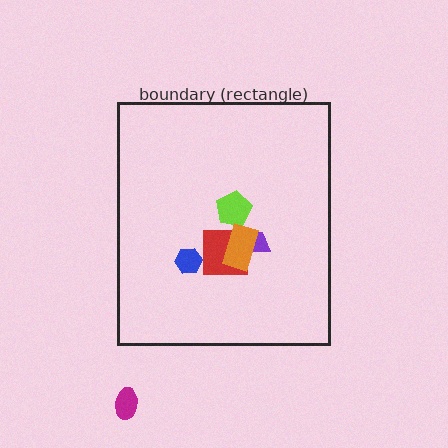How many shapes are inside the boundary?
5 inside, 1 outside.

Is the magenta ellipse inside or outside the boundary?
Outside.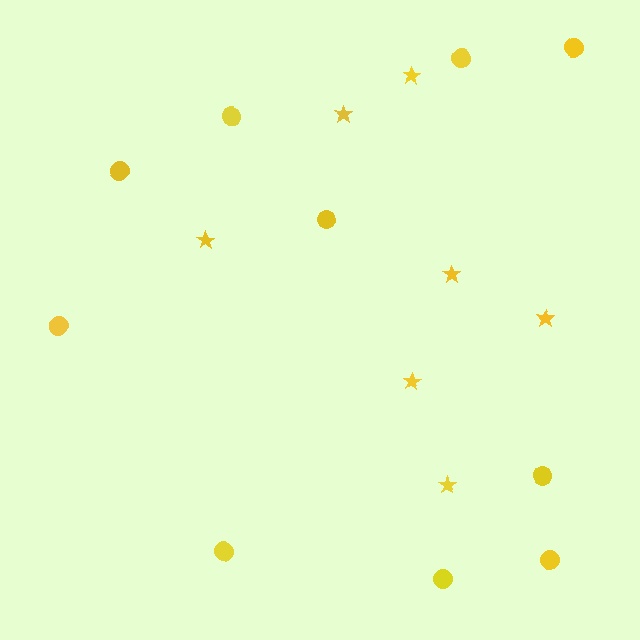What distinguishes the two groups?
There are 2 groups: one group of stars (7) and one group of circles (10).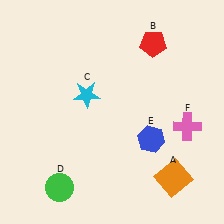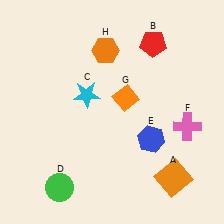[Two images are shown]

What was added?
An orange diamond (G), an orange hexagon (H) were added in Image 2.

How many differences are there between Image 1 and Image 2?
There are 2 differences between the two images.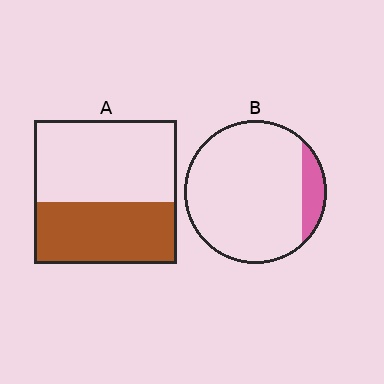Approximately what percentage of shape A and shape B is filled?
A is approximately 45% and B is approximately 10%.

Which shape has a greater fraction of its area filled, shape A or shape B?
Shape A.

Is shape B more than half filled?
No.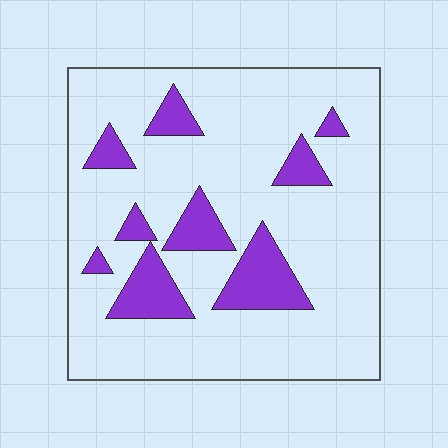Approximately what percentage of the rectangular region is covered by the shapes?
Approximately 20%.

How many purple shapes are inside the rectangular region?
9.